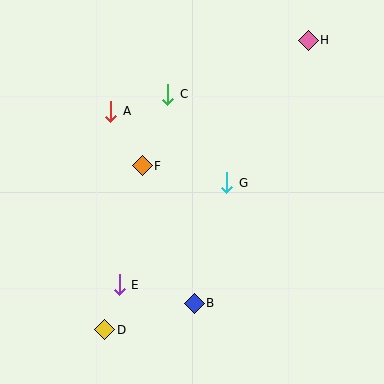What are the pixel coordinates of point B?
Point B is at (194, 303).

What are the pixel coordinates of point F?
Point F is at (142, 166).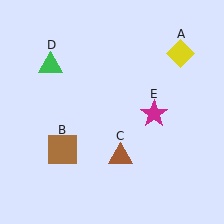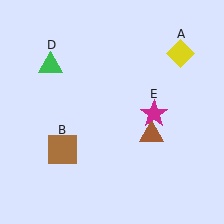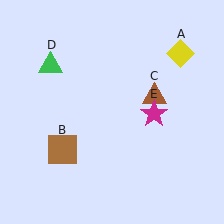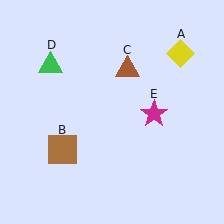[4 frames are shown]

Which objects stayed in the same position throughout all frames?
Yellow diamond (object A) and brown square (object B) and green triangle (object D) and magenta star (object E) remained stationary.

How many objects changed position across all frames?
1 object changed position: brown triangle (object C).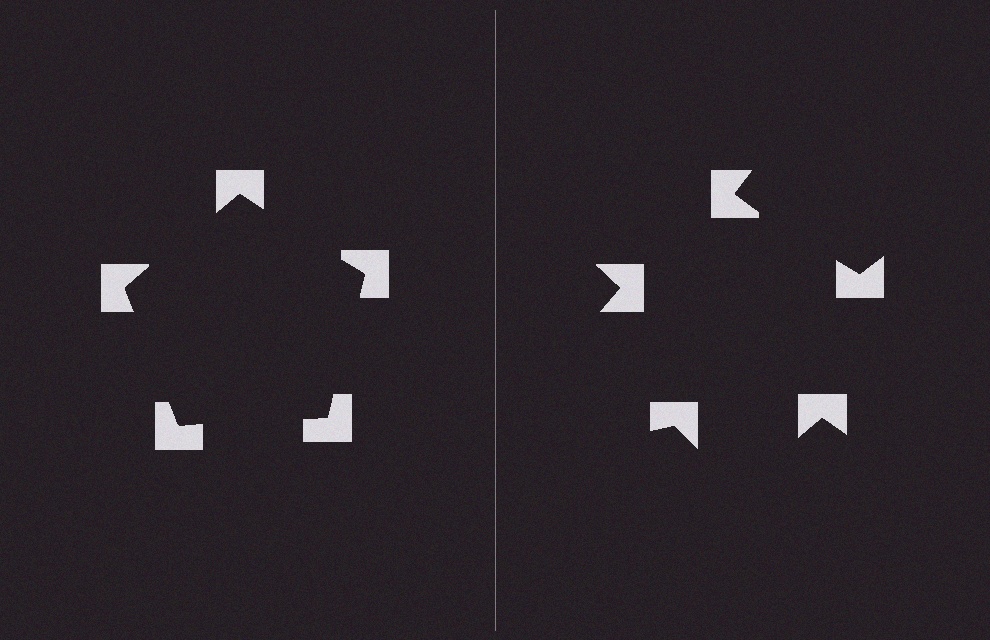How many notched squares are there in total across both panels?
10 — 5 on each side.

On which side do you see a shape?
An illusory pentagon appears on the left side. On the right side the wedge cuts are rotated, so no coherent shape forms.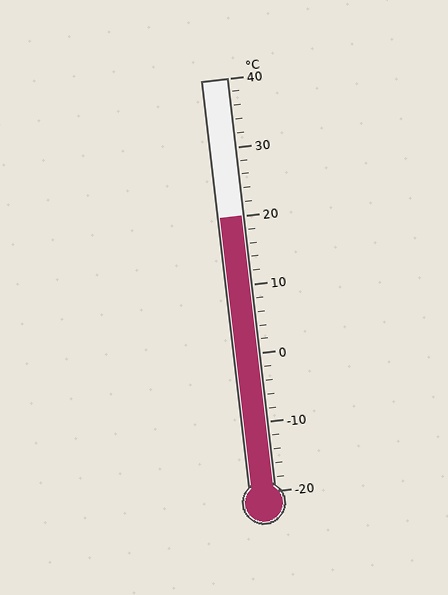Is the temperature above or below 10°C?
The temperature is above 10°C.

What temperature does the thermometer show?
The thermometer shows approximately 20°C.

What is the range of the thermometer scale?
The thermometer scale ranges from -20°C to 40°C.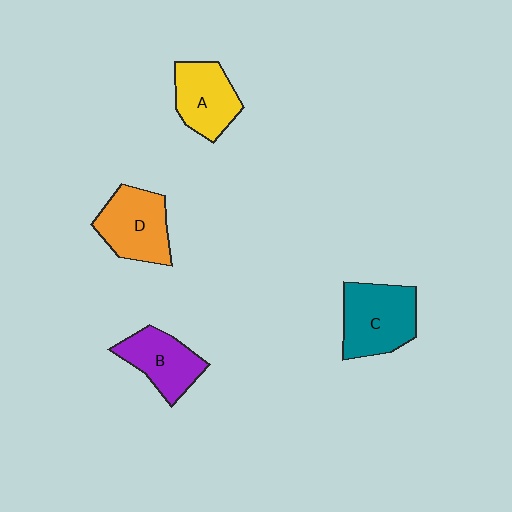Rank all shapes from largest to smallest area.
From largest to smallest: C (teal), D (orange), A (yellow), B (purple).